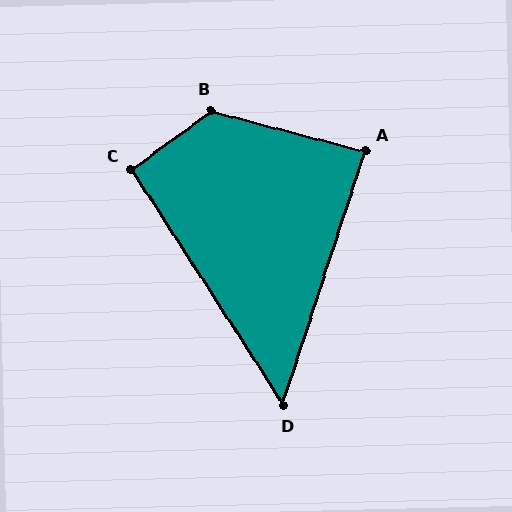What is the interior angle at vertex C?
Approximately 94 degrees (approximately right).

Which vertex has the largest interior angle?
B, at approximately 129 degrees.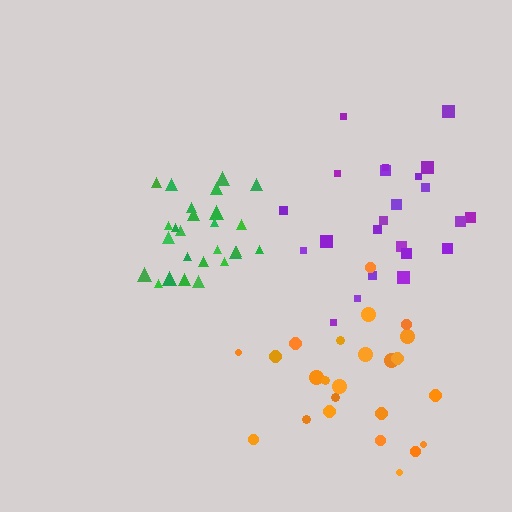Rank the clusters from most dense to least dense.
green, purple, orange.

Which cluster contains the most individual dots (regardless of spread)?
Green (27).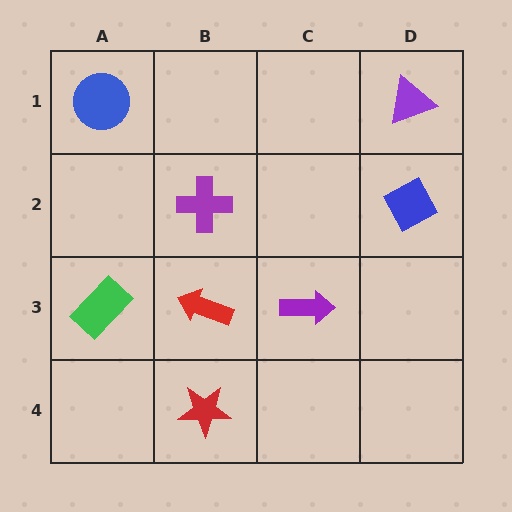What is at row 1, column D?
A purple triangle.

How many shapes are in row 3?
3 shapes.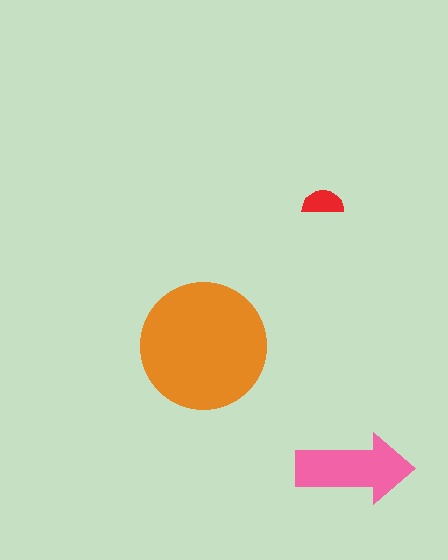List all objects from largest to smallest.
The orange circle, the pink arrow, the red semicircle.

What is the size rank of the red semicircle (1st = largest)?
3rd.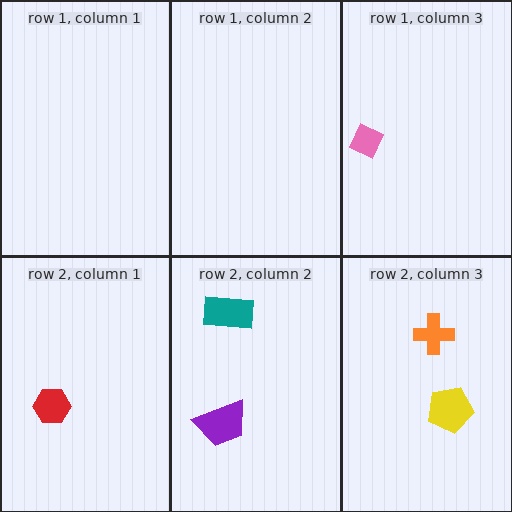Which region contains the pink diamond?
The row 1, column 3 region.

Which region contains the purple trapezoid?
The row 2, column 2 region.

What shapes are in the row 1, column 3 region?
The pink diamond.